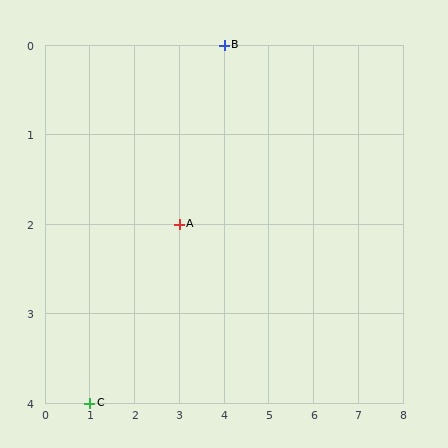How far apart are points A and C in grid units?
Points A and C are 2 columns and 2 rows apart (about 2.8 grid units diagonally).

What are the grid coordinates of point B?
Point B is at grid coordinates (4, 0).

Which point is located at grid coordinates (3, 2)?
Point A is at (3, 2).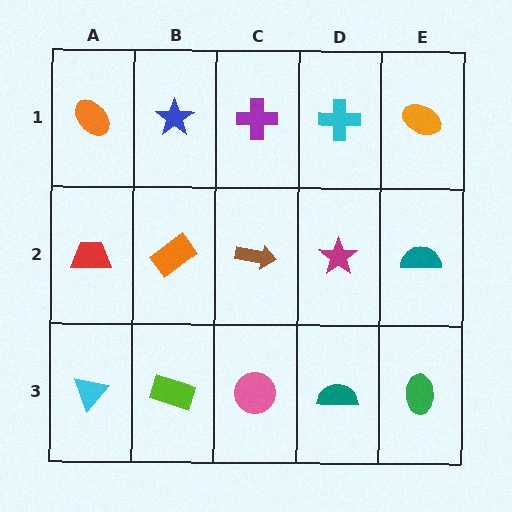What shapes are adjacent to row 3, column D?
A magenta star (row 2, column D), a pink circle (row 3, column C), a green ellipse (row 3, column E).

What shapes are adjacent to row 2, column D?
A cyan cross (row 1, column D), a teal semicircle (row 3, column D), a brown arrow (row 2, column C), a teal semicircle (row 2, column E).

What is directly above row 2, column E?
An orange ellipse.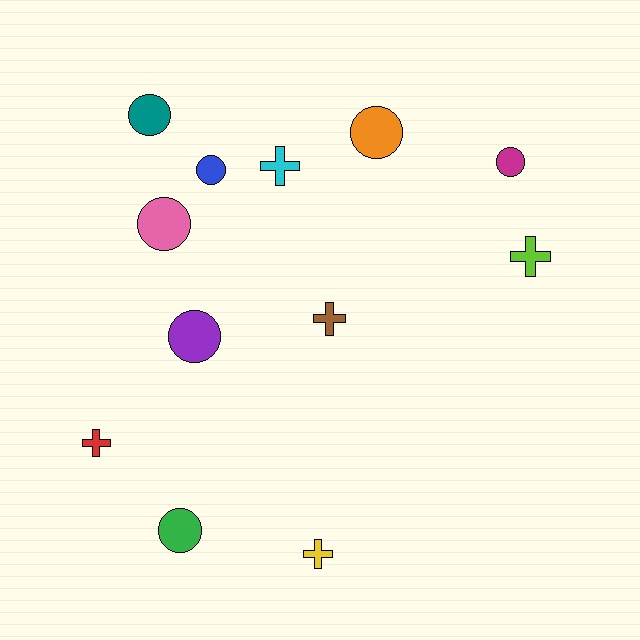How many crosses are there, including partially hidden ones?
There are 5 crosses.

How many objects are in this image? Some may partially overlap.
There are 12 objects.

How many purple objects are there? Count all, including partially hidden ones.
There is 1 purple object.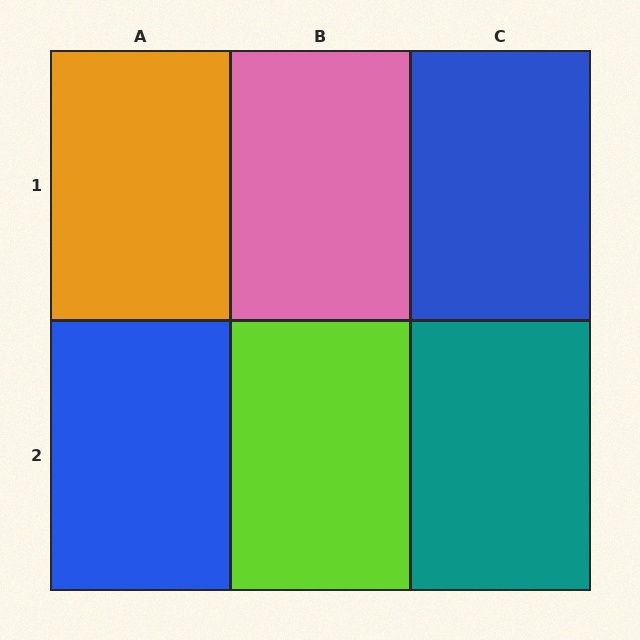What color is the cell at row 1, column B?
Pink.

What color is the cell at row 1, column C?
Blue.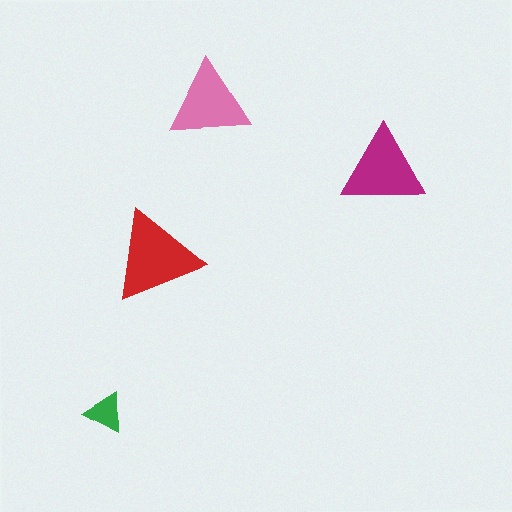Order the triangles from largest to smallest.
the red one, the magenta one, the pink one, the green one.